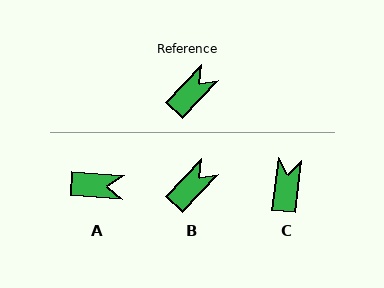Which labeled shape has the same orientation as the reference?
B.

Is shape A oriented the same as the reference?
No, it is off by about 51 degrees.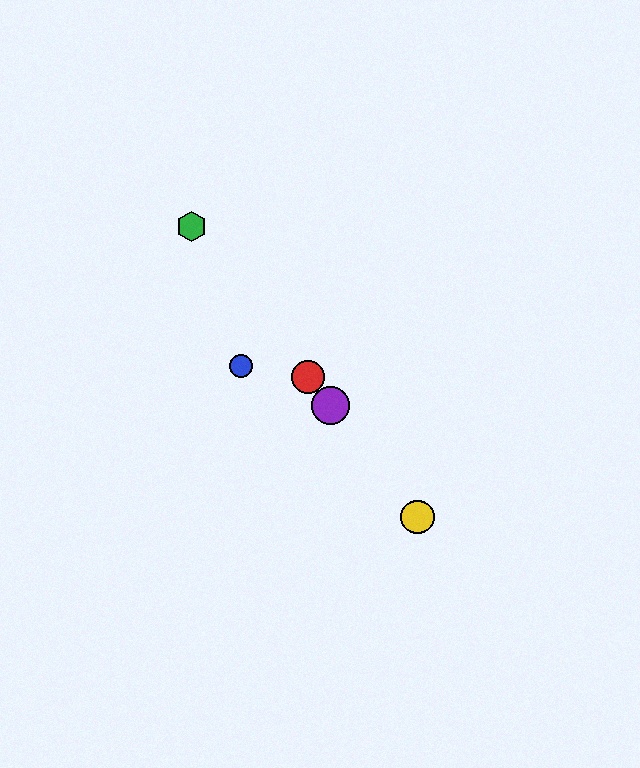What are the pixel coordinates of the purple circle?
The purple circle is at (330, 405).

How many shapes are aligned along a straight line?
4 shapes (the red circle, the green hexagon, the yellow circle, the purple circle) are aligned along a straight line.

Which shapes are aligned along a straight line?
The red circle, the green hexagon, the yellow circle, the purple circle are aligned along a straight line.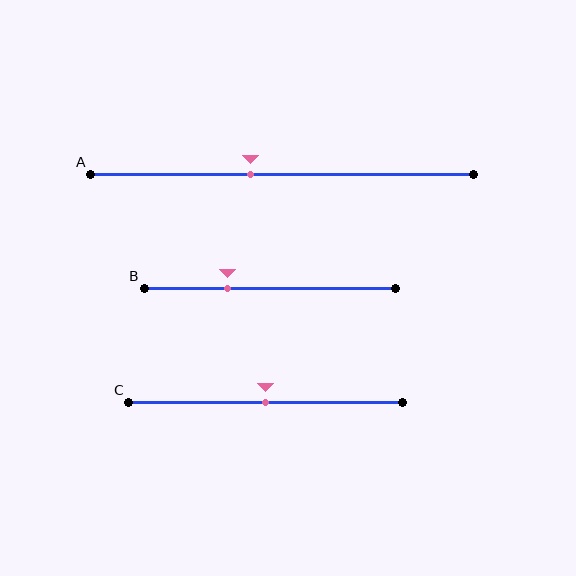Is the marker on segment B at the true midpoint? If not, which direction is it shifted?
No, the marker on segment B is shifted to the left by about 17% of the segment length.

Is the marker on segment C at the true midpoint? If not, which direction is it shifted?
Yes, the marker on segment C is at the true midpoint.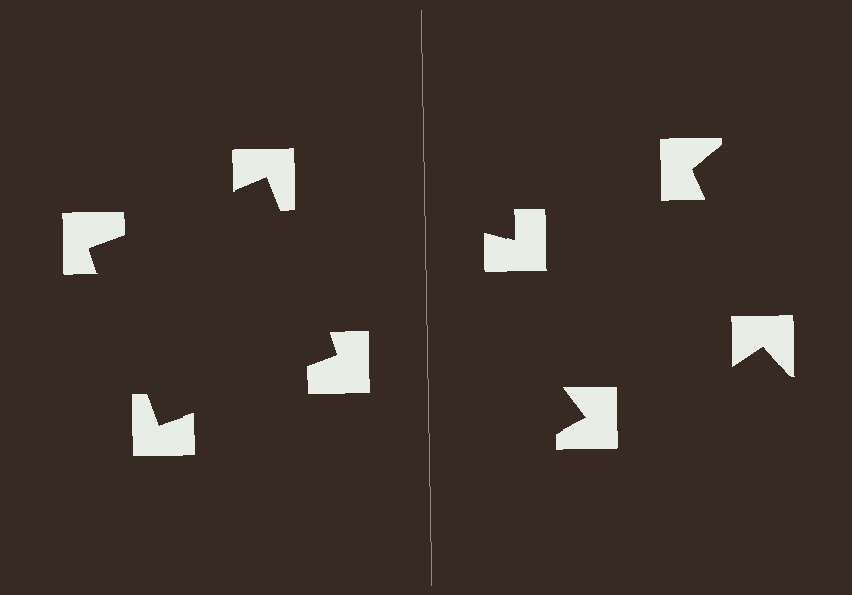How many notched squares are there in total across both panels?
8 — 4 on each side.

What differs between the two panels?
The notched squares are positioned identically on both sides; only the wedge orientations differ. On the left they align to a square; on the right they are misaligned.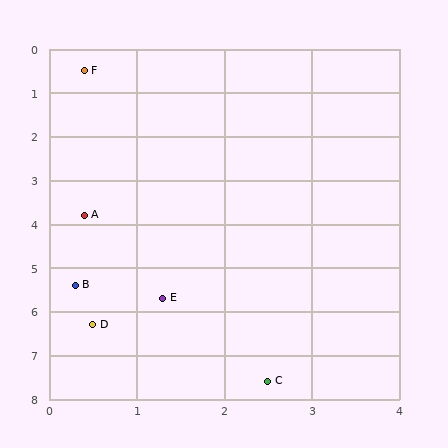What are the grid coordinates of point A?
Point A is at approximately (0.4, 3.8).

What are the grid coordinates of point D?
Point D is at approximately (0.5, 6.3).